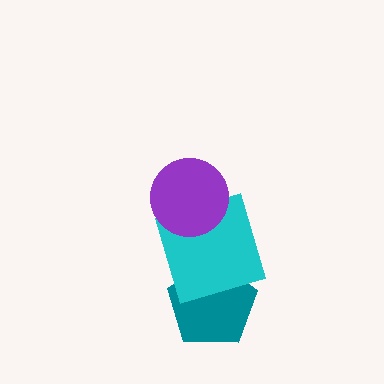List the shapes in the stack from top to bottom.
From top to bottom: the purple circle, the cyan square, the teal pentagon.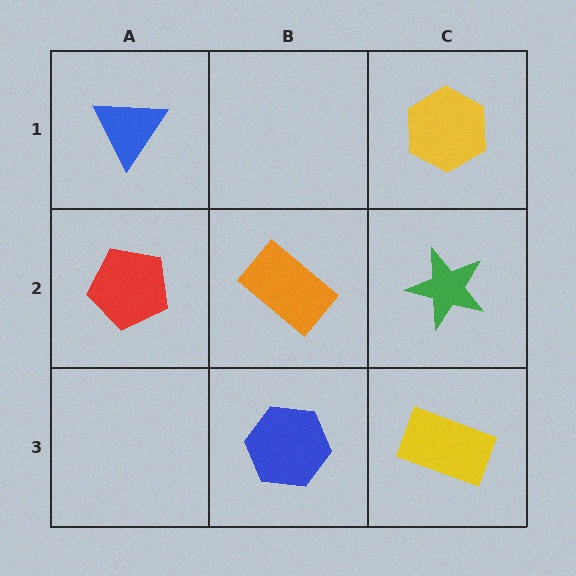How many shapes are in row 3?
2 shapes.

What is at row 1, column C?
A yellow hexagon.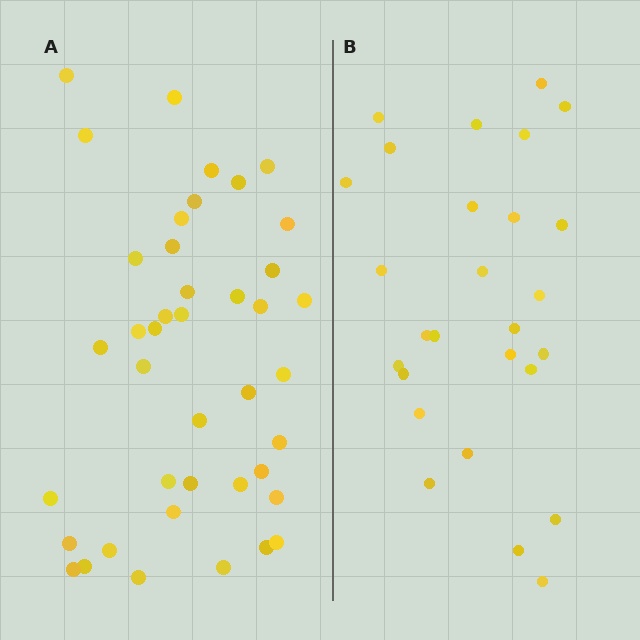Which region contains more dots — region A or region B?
Region A (the left region) has more dots.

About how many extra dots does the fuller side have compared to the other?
Region A has approximately 15 more dots than region B.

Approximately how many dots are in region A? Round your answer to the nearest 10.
About 40 dots. (The exact count is 41, which rounds to 40.)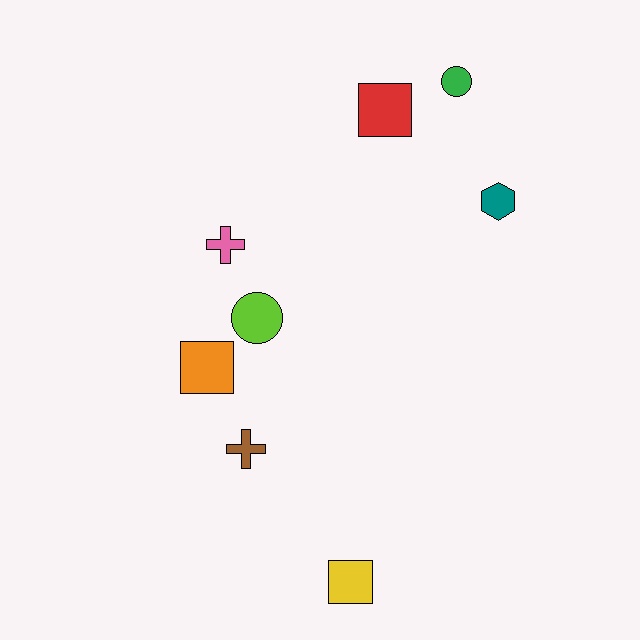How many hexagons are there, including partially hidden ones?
There is 1 hexagon.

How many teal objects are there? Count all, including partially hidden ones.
There is 1 teal object.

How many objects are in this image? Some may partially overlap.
There are 8 objects.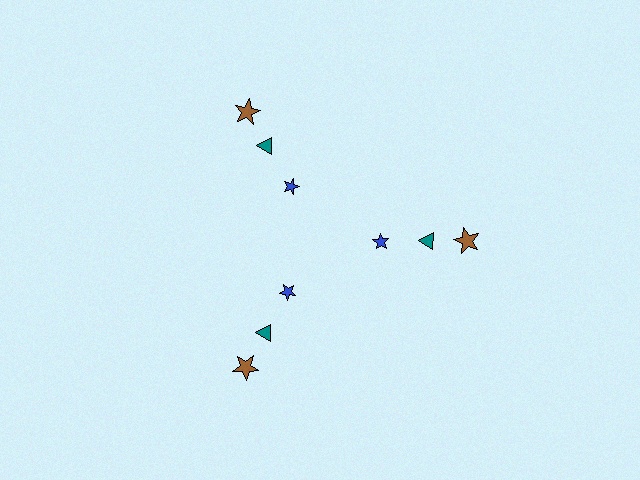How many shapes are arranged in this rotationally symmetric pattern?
There are 9 shapes, arranged in 3 groups of 3.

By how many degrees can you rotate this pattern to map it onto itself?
The pattern maps onto itself every 120 degrees of rotation.